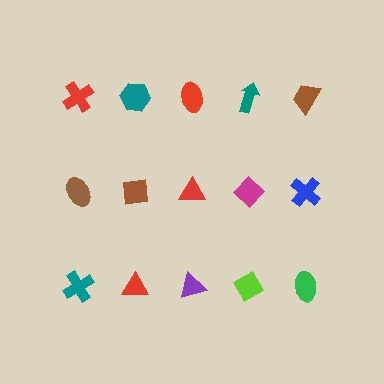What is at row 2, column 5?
A blue cross.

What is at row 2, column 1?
A brown ellipse.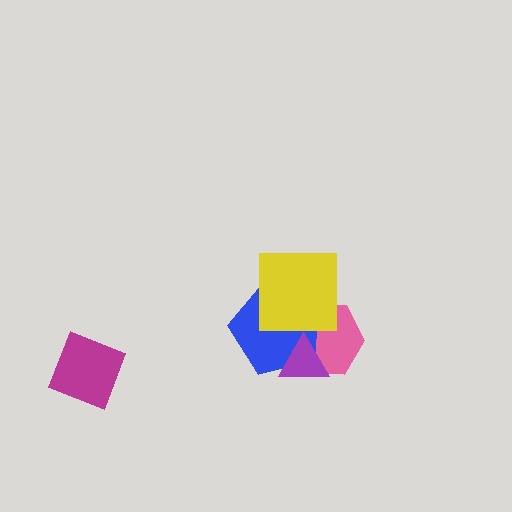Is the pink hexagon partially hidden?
Yes, it is partially covered by another shape.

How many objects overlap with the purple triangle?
2 objects overlap with the purple triangle.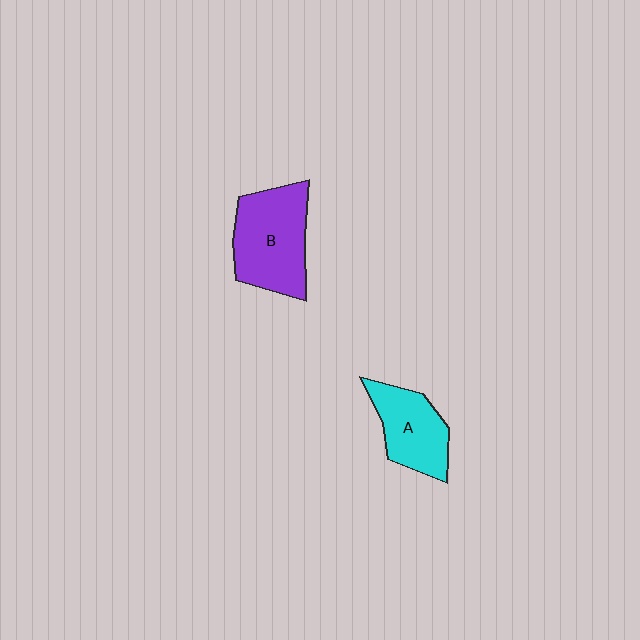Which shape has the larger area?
Shape B (purple).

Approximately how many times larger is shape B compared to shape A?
Approximately 1.4 times.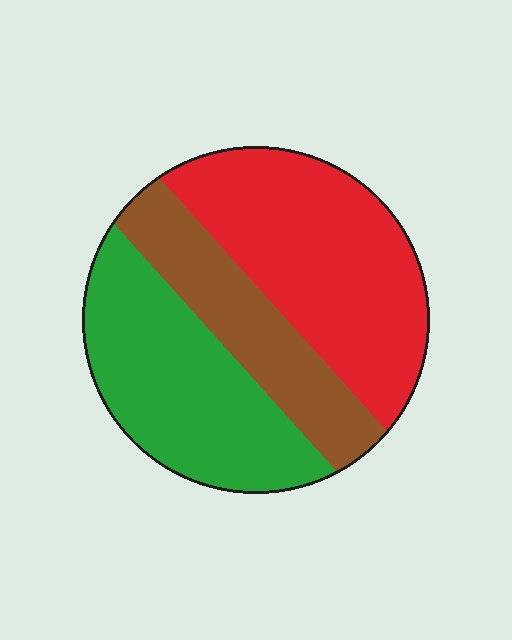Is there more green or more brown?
Green.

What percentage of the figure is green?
Green takes up about one third (1/3) of the figure.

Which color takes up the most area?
Red, at roughly 40%.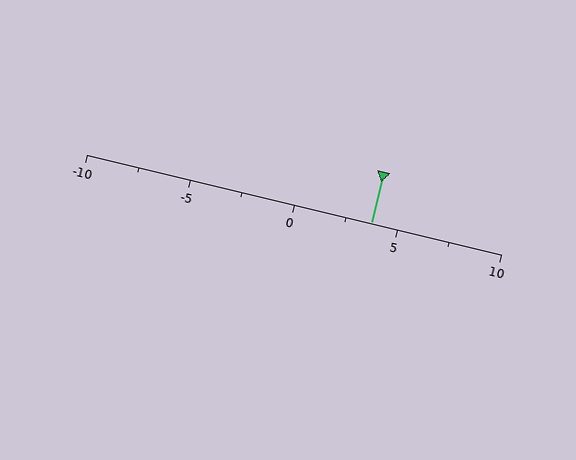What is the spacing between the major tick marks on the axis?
The major ticks are spaced 5 apart.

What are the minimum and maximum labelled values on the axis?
The axis runs from -10 to 10.